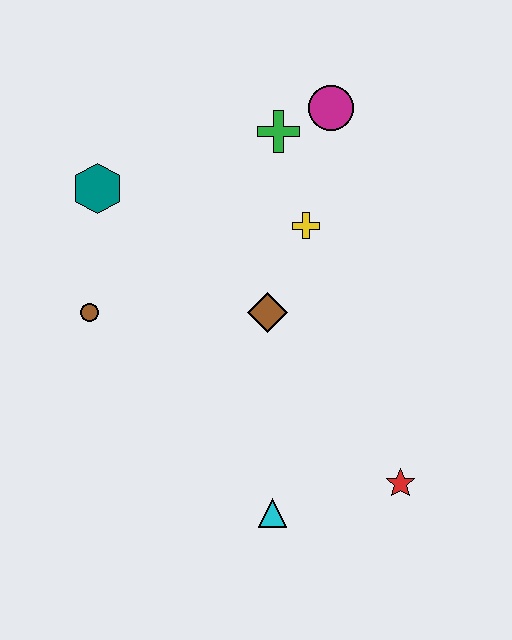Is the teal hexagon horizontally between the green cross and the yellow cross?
No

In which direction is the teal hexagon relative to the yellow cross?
The teal hexagon is to the left of the yellow cross.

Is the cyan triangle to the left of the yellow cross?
Yes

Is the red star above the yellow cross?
No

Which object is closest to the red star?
The cyan triangle is closest to the red star.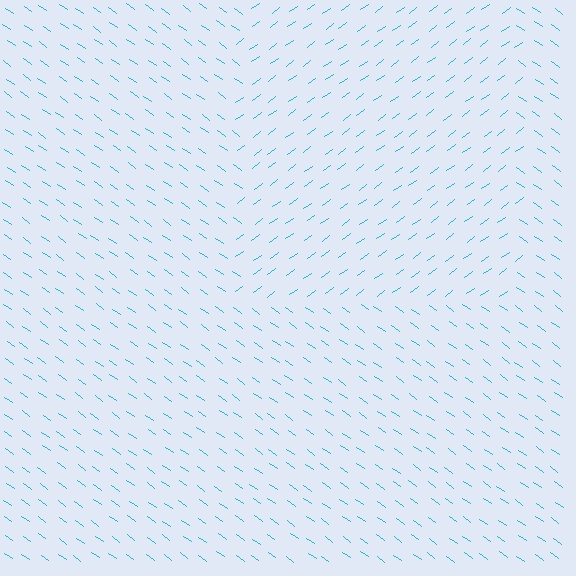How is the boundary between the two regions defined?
The boundary is defined purely by a change in line orientation (approximately 71 degrees difference). All lines are the same color and thickness.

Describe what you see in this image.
The image is filled with small cyan line segments. A rectangle region in the image has lines oriented differently from the surrounding lines, creating a visible texture boundary.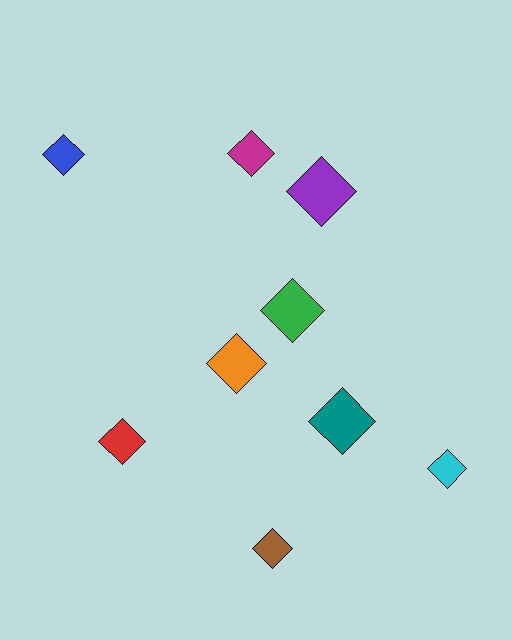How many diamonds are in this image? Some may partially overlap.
There are 9 diamonds.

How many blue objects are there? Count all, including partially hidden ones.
There is 1 blue object.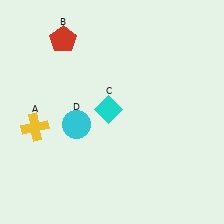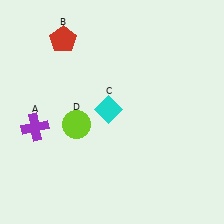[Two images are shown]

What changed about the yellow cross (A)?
In Image 1, A is yellow. In Image 2, it changed to purple.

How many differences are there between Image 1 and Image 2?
There are 2 differences between the two images.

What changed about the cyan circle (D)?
In Image 1, D is cyan. In Image 2, it changed to lime.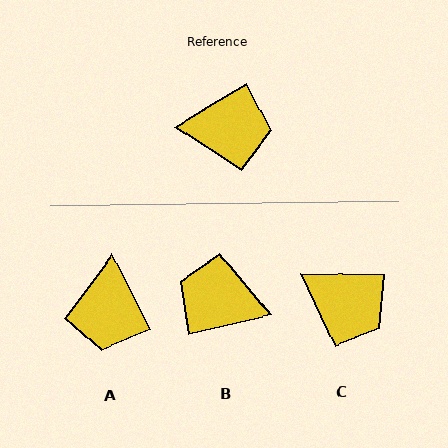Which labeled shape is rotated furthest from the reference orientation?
B, about 162 degrees away.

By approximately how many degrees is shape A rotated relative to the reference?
Approximately 94 degrees clockwise.